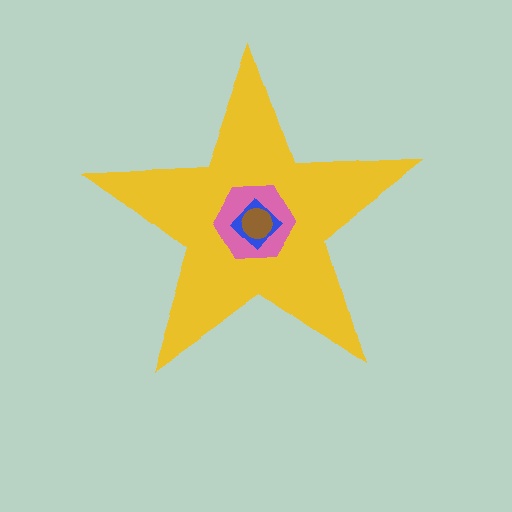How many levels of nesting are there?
4.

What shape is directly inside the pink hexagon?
The blue diamond.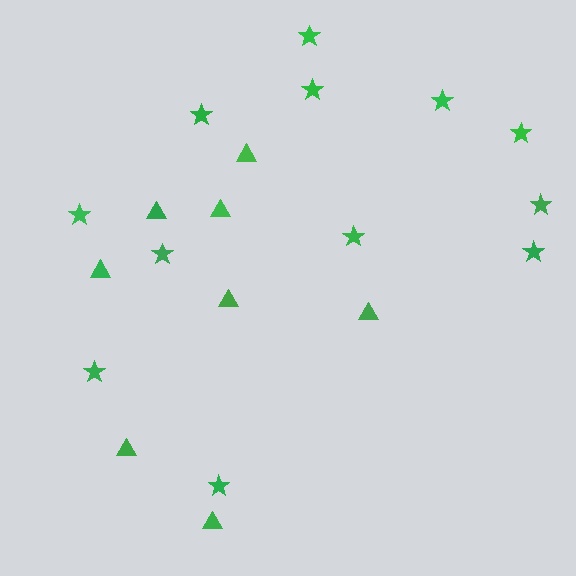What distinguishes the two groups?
There are 2 groups: one group of triangles (8) and one group of stars (12).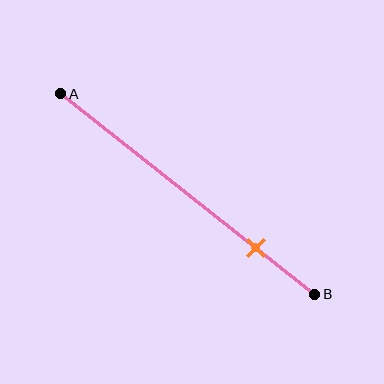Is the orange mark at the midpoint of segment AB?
No, the mark is at about 75% from A, not at the 50% midpoint.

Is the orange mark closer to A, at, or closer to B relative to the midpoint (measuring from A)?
The orange mark is closer to point B than the midpoint of segment AB.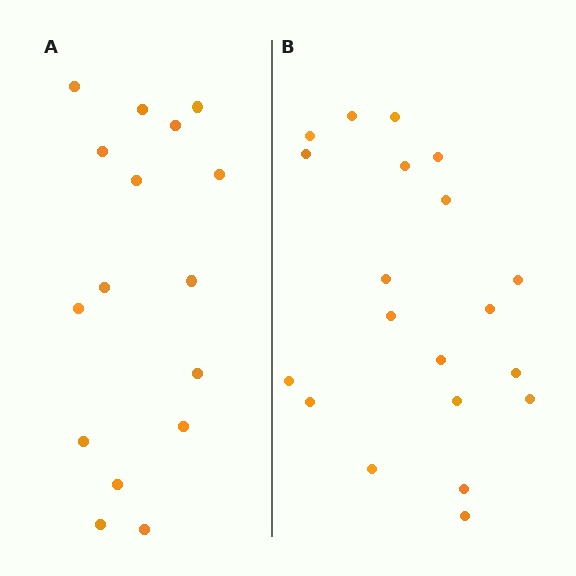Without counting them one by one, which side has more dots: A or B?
Region B (the right region) has more dots.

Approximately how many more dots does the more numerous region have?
Region B has about 4 more dots than region A.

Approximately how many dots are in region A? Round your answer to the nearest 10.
About 20 dots. (The exact count is 16, which rounds to 20.)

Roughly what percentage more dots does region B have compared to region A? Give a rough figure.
About 25% more.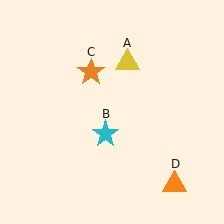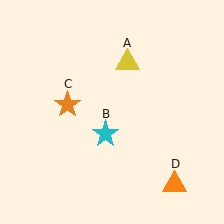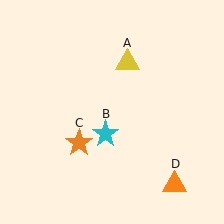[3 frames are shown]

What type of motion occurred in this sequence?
The orange star (object C) rotated counterclockwise around the center of the scene.